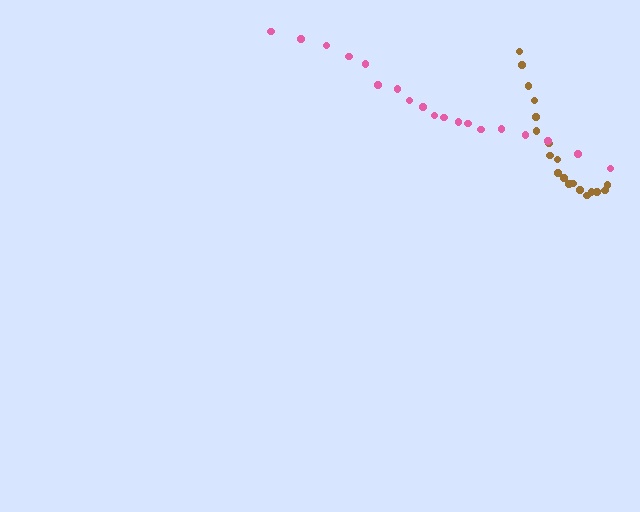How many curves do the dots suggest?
There are 2 distinct paths.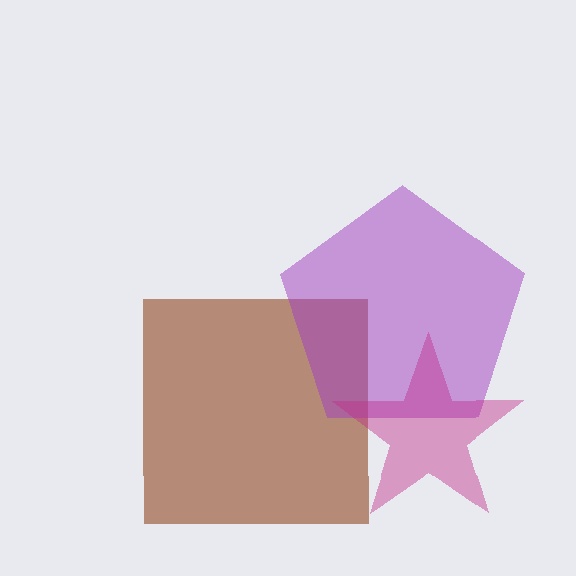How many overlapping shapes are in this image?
There are 3 overlapping shapes in the image.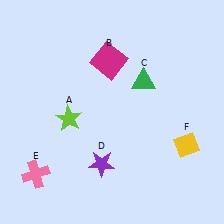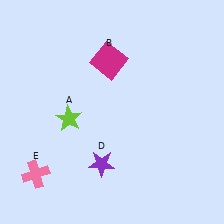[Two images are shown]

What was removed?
The yellow diamond (F), the green triangle (C) were removed in Image 2.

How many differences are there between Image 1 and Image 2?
There are 2 differences between the two images.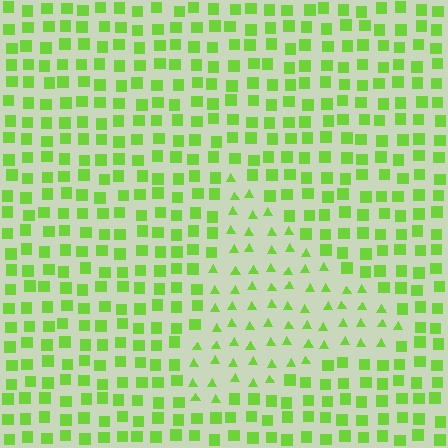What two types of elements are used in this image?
The image uses triangles inside the triangle region and squares outside it.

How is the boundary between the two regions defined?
The boundary is defined by a change in element shape: triangles inside vs. squares outside. All elements share the same color and spacing.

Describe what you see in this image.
The image is filled with small lime elements arranged in a uniform grid. A triangle-shaped region contains triangles, while the surrounding area contains squares. The boundary is defined purely by the change in element shape.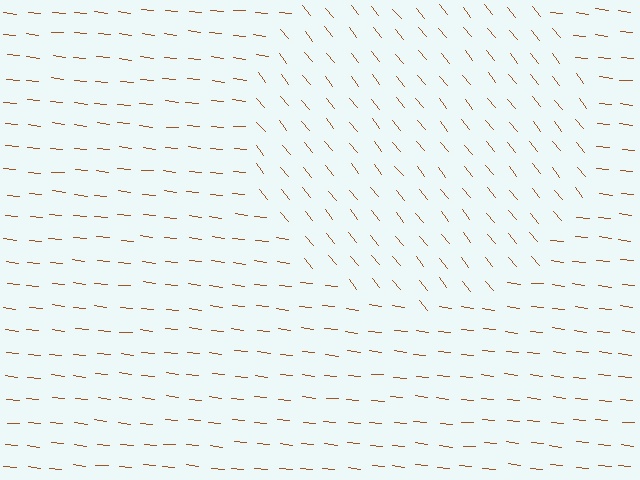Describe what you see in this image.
The image is filled with small brown line segments. A circle region in the image has lines oriented differently from the surrounding lines, creating a visible texture boundary.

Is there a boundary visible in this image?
Yes, there is a texture boundary formed by a change in line orientation.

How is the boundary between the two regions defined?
The boundary is defined purely by a change in line orientation (approximately 45 degrees difference). All lines are the same color and thickness.